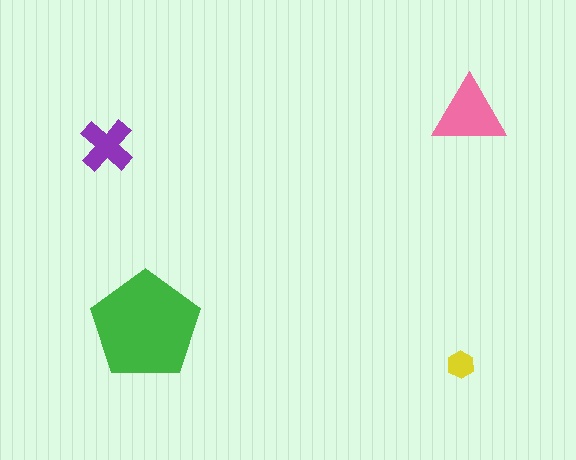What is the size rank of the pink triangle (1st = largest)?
2nd.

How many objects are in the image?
There are 4 objects in the image.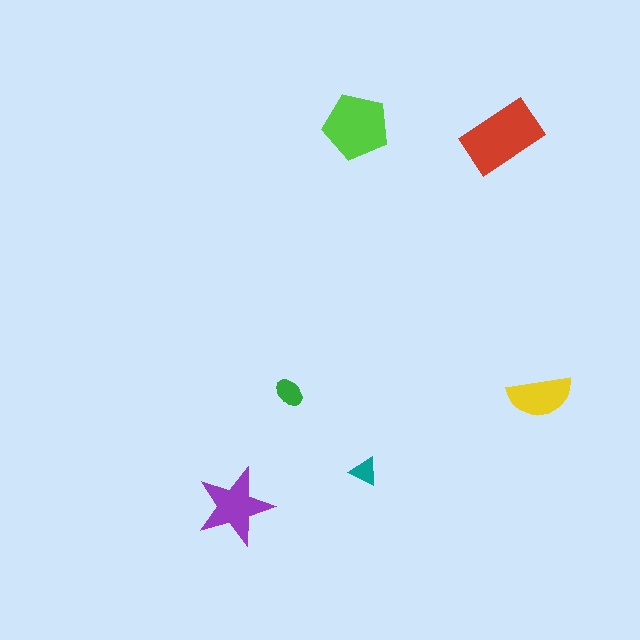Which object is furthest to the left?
The purple star is leftmost.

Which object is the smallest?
The teal triangle.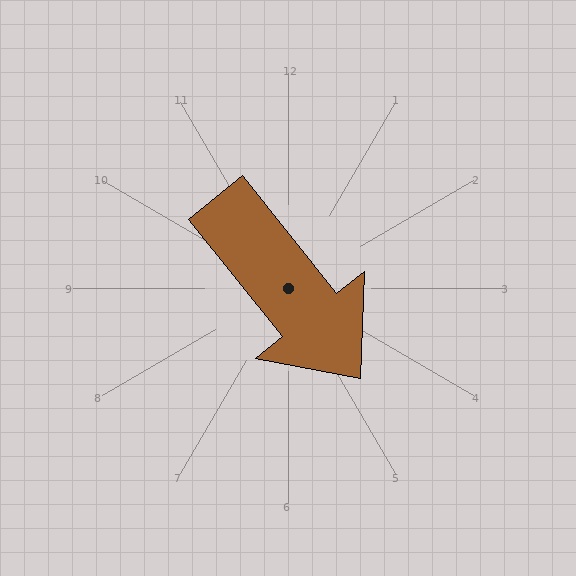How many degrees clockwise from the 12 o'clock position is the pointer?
Approximately 141 degrees.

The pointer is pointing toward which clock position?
Roughly 5 o'clock.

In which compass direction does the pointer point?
Southeast.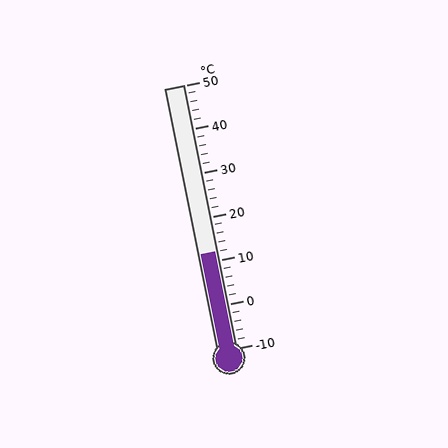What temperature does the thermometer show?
The thermometer shows approximately 12°C.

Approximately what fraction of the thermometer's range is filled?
The thermometer is filled to approximately 35% of its range.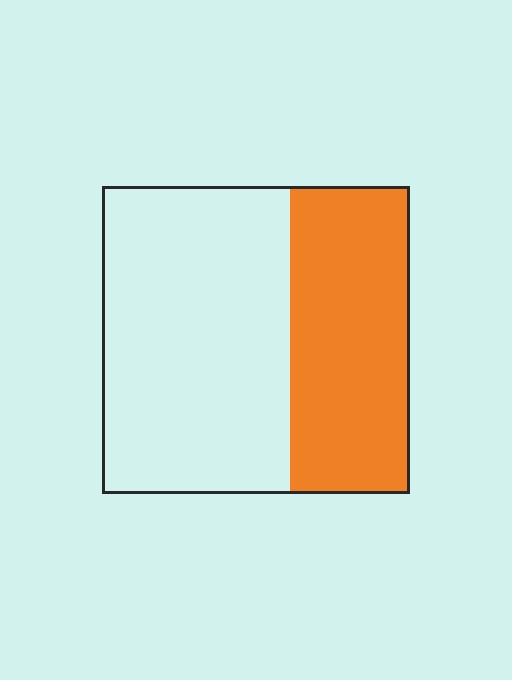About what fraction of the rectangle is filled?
About two fifths (2/5).